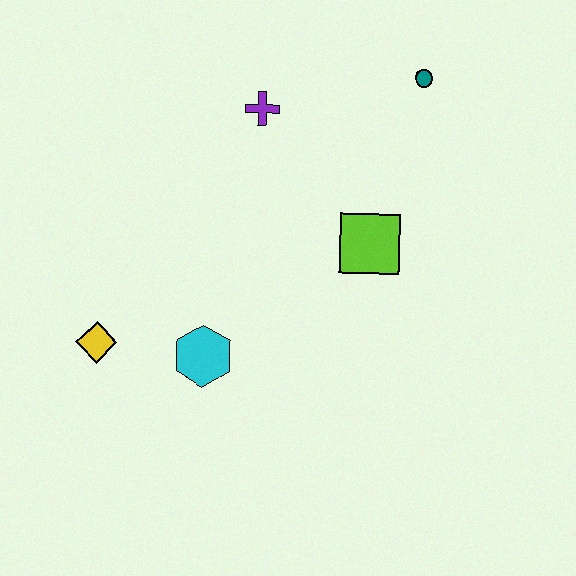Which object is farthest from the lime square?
The yellow diamond is farthest from the lime square.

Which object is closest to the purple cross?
The teal circle is closest to the purple cross.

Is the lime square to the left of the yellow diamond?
No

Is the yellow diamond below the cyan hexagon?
No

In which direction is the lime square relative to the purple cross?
The lime square is below the purple cross.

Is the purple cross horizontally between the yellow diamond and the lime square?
Yes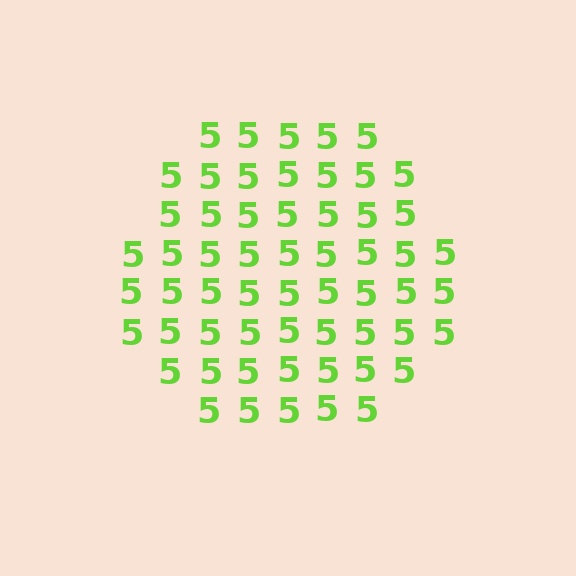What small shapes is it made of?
It is made of small digit 5's.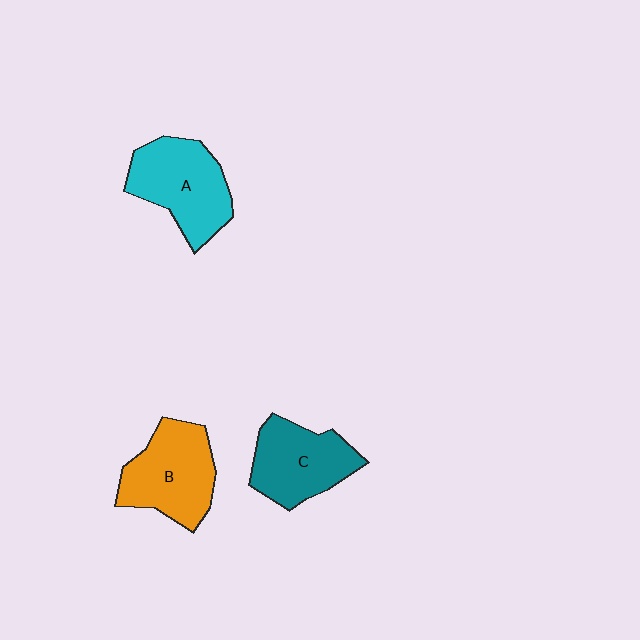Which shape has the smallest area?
Shape C (teal).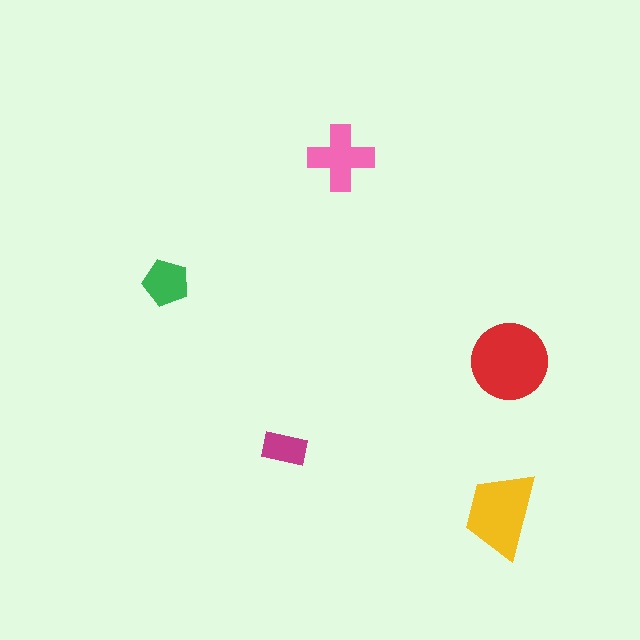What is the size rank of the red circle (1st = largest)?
1st.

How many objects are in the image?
There are 5 objects in the image.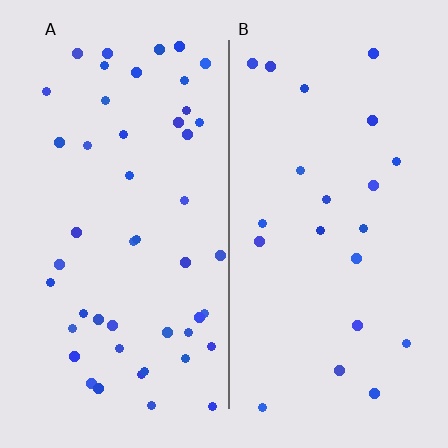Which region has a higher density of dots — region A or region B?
A (the left).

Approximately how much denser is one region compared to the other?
Approximately 2.2× — region A over region B.